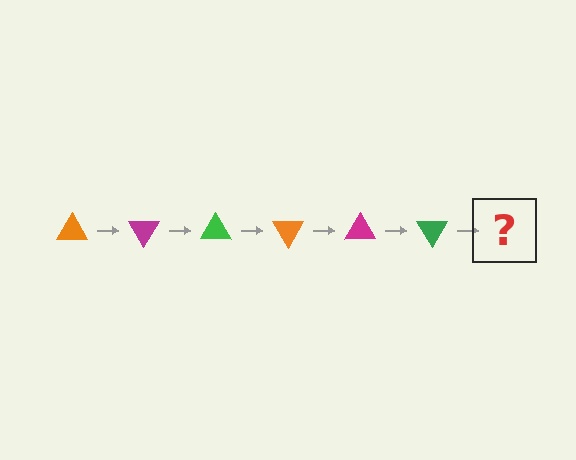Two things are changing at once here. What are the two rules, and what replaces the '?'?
The two rules are that it rotates 60 degrees each step and the color cycles through orange, magenta, and green. The '?' should be an orange triangle, rotated 360 degrees from the start.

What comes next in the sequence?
The next element should be an orange triangle, rotated 360 degrees from the start.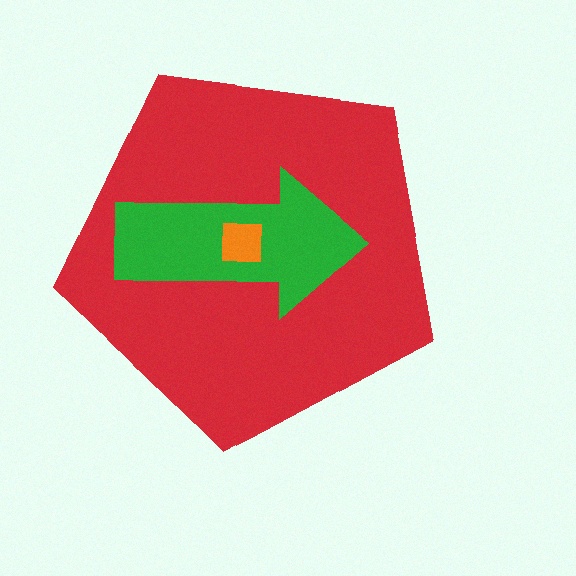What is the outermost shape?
The red pentagon.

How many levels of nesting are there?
3.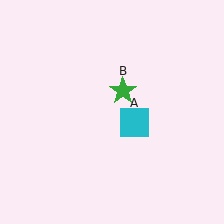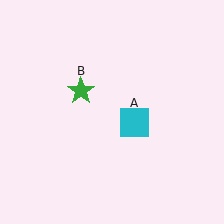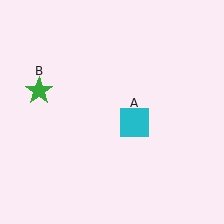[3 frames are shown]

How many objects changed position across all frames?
1 object changed position: green star (object B).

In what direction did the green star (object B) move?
The green star (object B) moved left.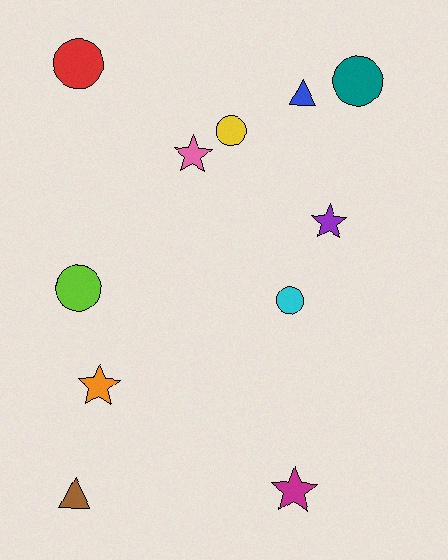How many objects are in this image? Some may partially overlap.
There are 11 objects.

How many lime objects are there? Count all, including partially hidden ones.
There is 1 lime object.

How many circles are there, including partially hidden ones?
There are 5 circles.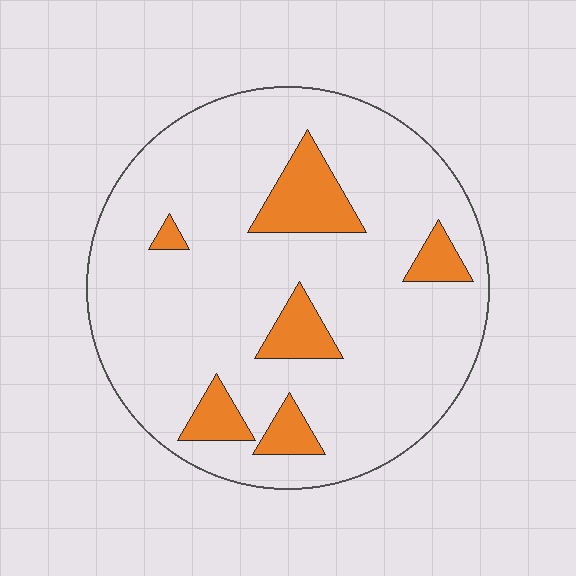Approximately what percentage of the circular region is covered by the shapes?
Approximately 15%.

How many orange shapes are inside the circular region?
6.